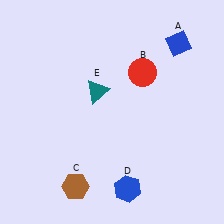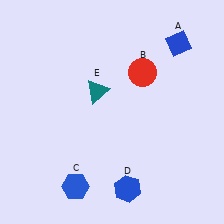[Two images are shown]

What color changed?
The hexagon (C) changed from brown in Image 1 to blue in Image 2.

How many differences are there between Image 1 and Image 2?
There is 1 difference between the two images.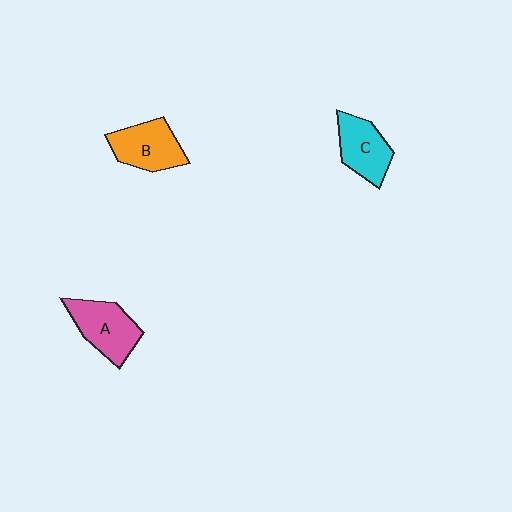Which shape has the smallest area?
Shape C (cyan).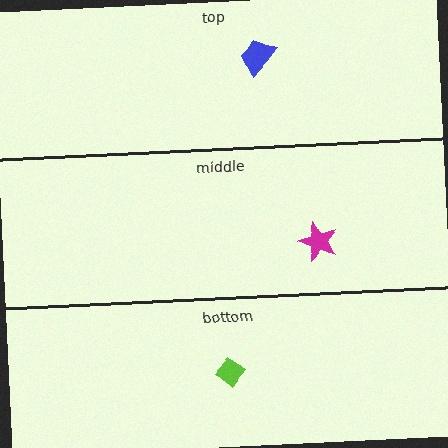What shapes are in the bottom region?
The lime diamond.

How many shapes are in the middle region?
1.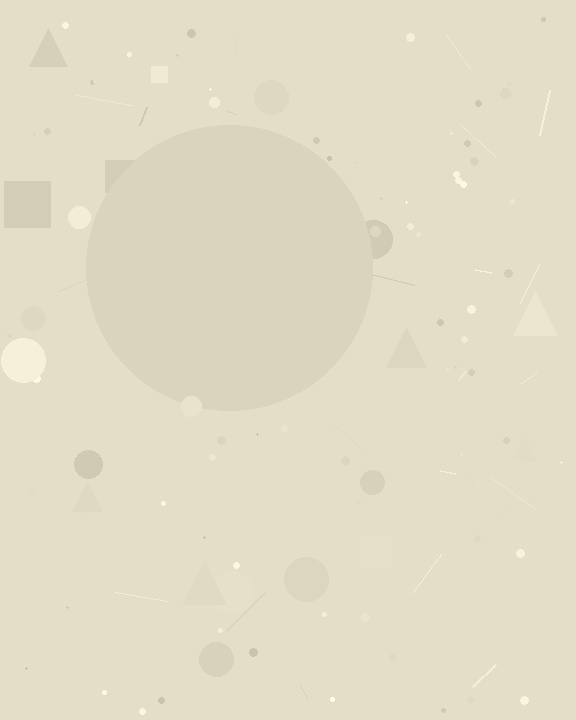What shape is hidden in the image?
A circle is hidden in the image.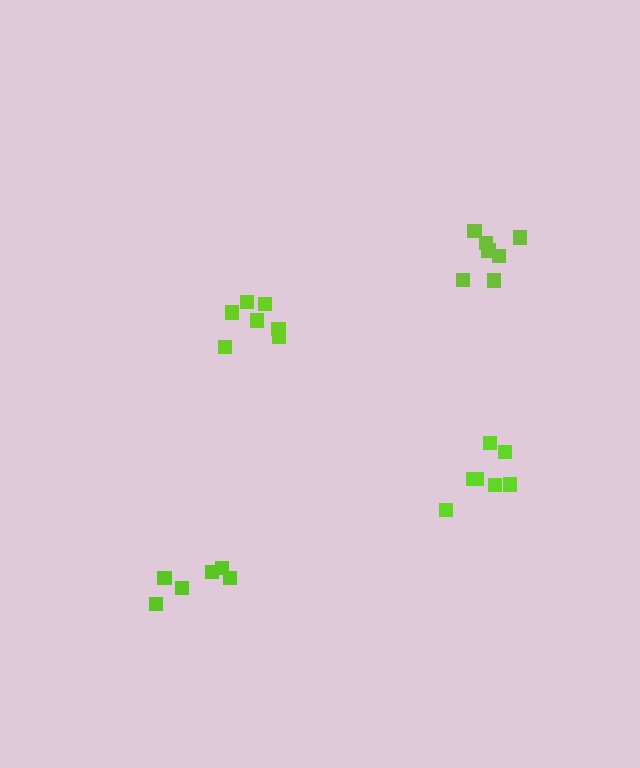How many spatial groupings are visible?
There are 4 spatial groupings.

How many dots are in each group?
Group 1: 8 dots, Group 2: 6 dots, Group 3: 7 dots, Group 4: 7 dots (28 total).